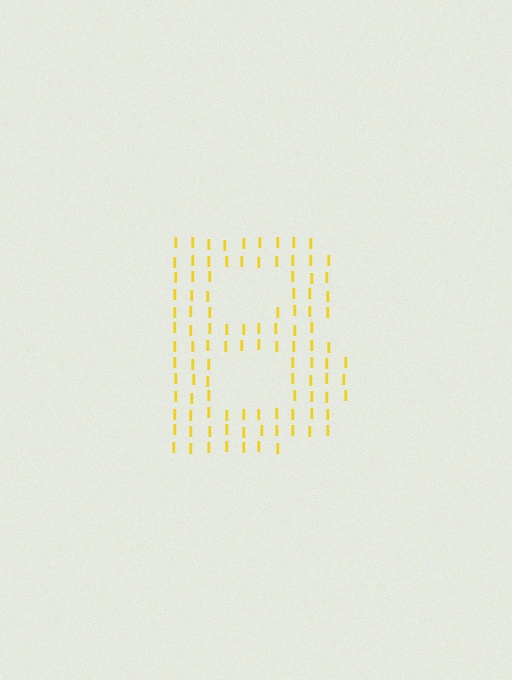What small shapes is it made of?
It is made of small letter I's.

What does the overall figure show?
The overall figure shows the letter B.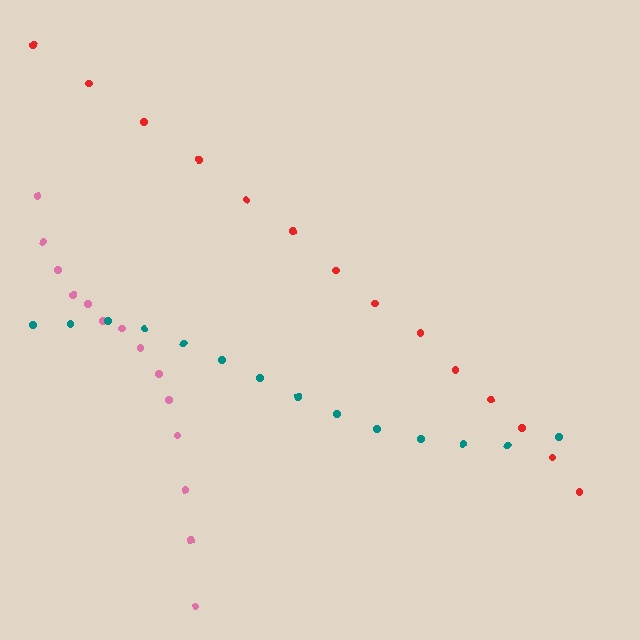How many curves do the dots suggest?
There are 3 distinct paths.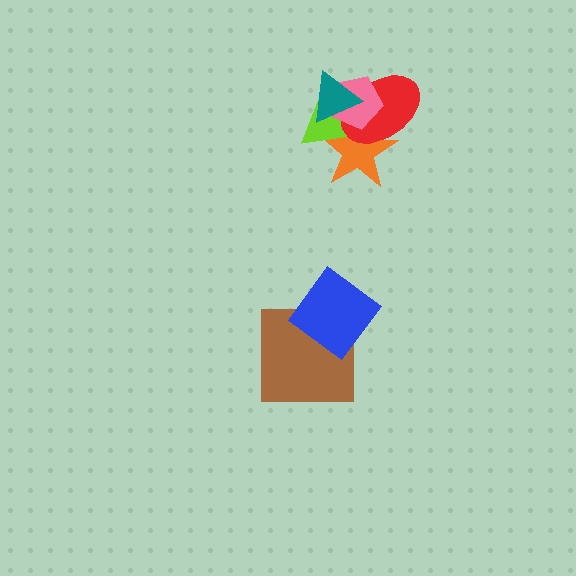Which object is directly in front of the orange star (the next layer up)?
The lime triangle is directly in front of the orange star.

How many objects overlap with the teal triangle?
4 objects overlap with the teal triangle.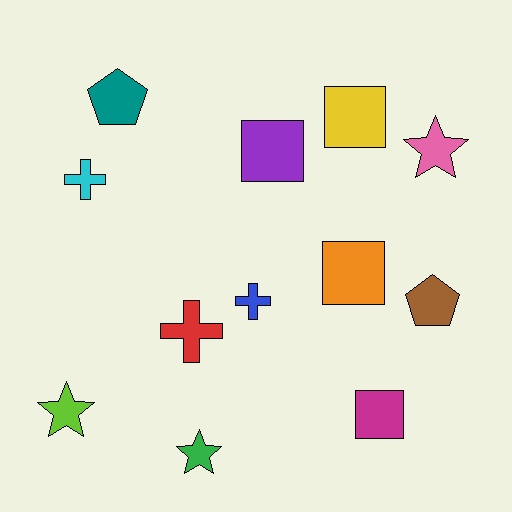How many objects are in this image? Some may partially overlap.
There are 12 objects.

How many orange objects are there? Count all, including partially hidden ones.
There is 1 orange object.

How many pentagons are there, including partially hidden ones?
There are 2 pentagons.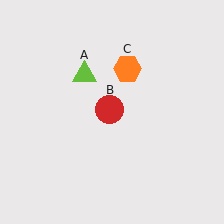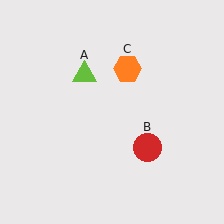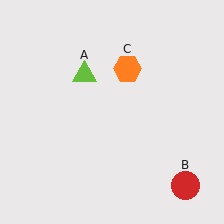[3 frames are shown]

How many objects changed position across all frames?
1 object changed position: red circle (object B).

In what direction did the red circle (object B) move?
The red circle (object B) moved down and to the right.